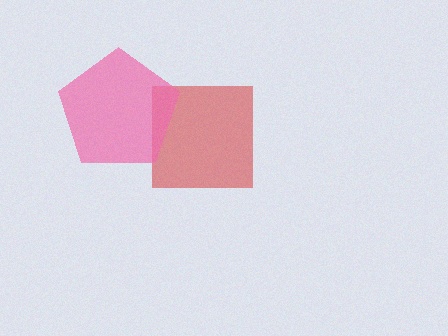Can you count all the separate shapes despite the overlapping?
Yes, there are 2 separate shapes.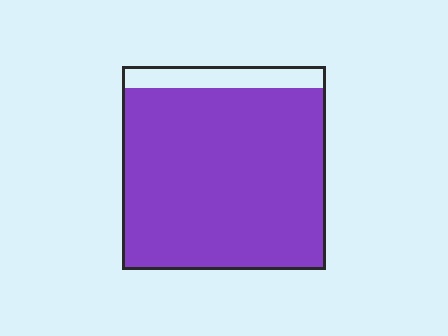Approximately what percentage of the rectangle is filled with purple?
Approximately 90%.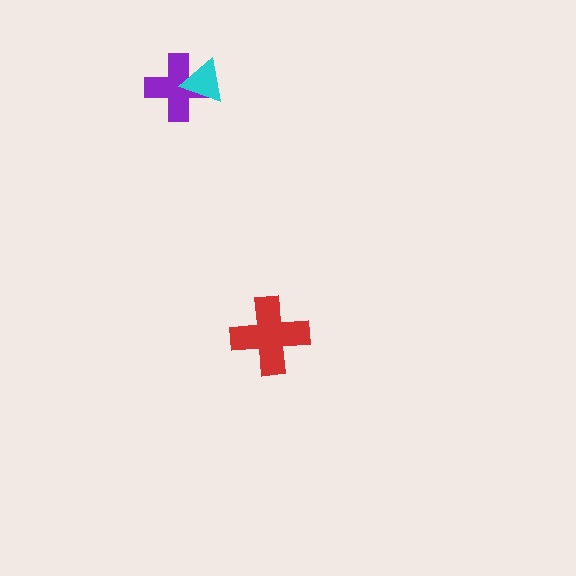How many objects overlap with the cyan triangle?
1 object overlaps with the cyan triangle.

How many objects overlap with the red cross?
0 objects overlap with the red cross.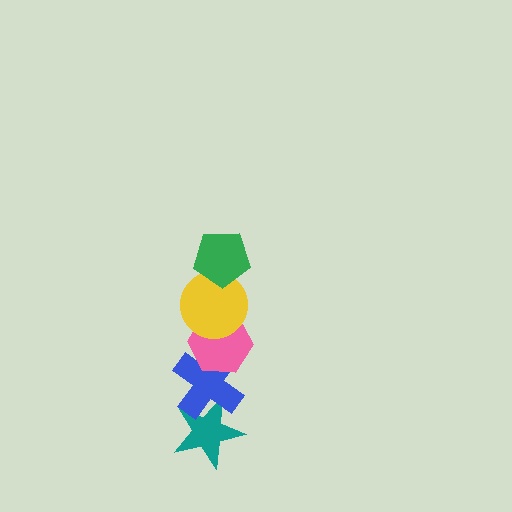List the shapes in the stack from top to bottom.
From top to bottom: the green pentagon, the yellow circle, the pink hexagon, the blue cross, the teal star.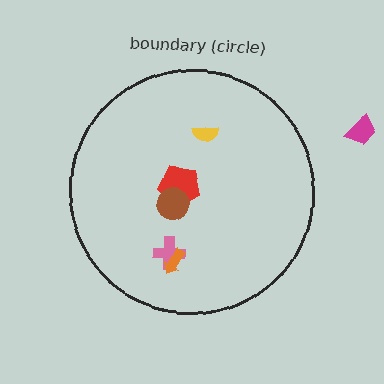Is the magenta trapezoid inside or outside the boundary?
Outside.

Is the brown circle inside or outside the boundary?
Inside.